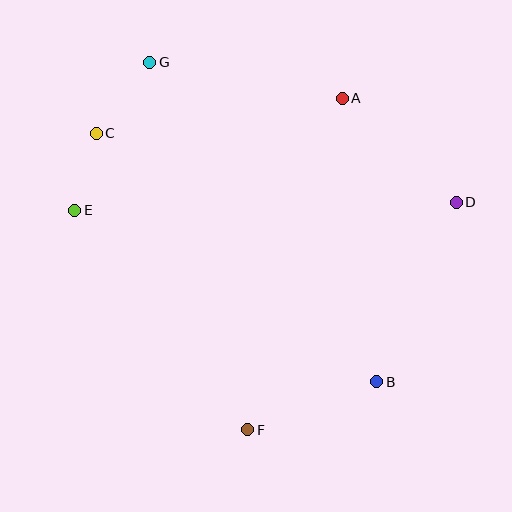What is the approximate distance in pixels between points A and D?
The distance between A and D is approximately 155 pixels.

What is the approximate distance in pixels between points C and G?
The distance between C and G is approximately 89 pixels.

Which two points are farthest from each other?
Points B and G are farthest from each other.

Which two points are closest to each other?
Points C and E are closest to each other.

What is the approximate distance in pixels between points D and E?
The distance between D and E is approximately 382 pixels.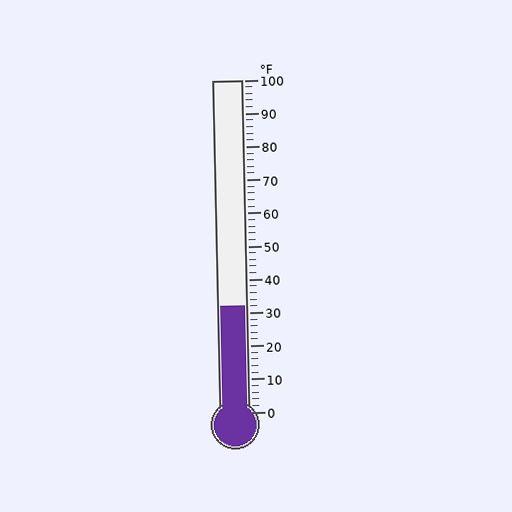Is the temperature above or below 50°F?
The temperature is below 50°F.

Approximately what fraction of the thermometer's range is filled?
The thermometer is filled to approximately 30% of its range.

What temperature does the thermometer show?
The thermometer shows approximately 32°F.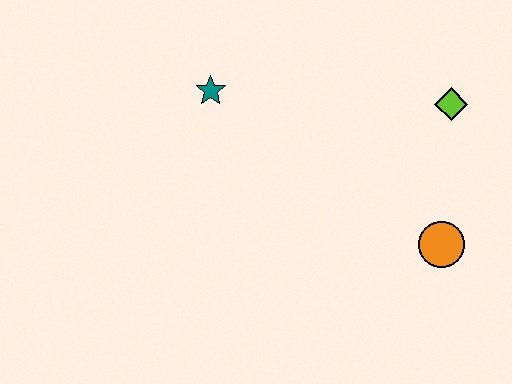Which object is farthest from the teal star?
The orange circle is farthest from the teal star.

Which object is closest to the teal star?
The lime diamond is closest to the teal star.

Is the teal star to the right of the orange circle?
No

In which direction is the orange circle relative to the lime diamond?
The orange circle is below the lime diamond.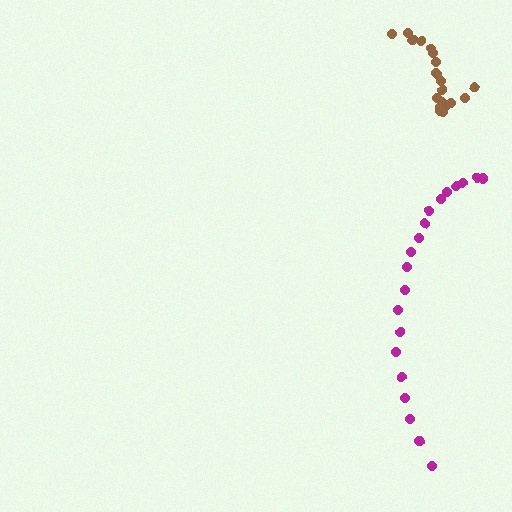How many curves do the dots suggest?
There are 2 distinct paths.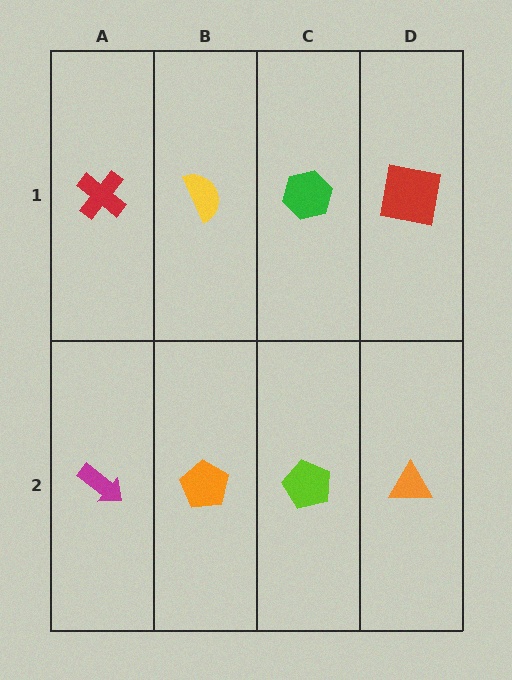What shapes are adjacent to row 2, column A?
A red cross (row 1, column A), an orange pentagon (row 2, column B).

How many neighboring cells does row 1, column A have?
2.